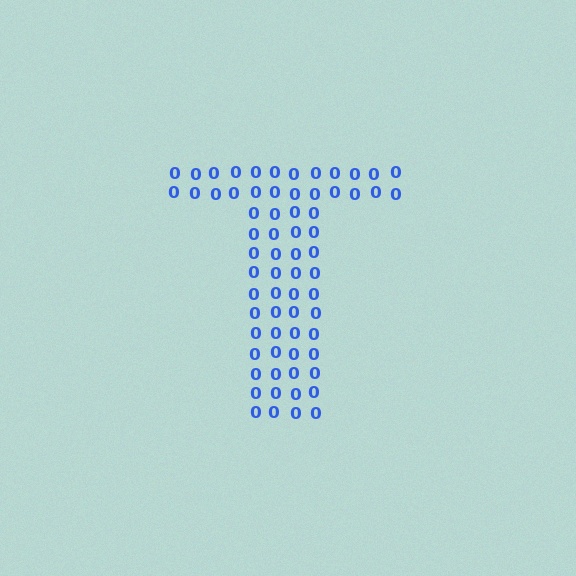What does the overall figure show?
The overall figure shows the letter T.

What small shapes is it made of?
It is made of small digit 0's.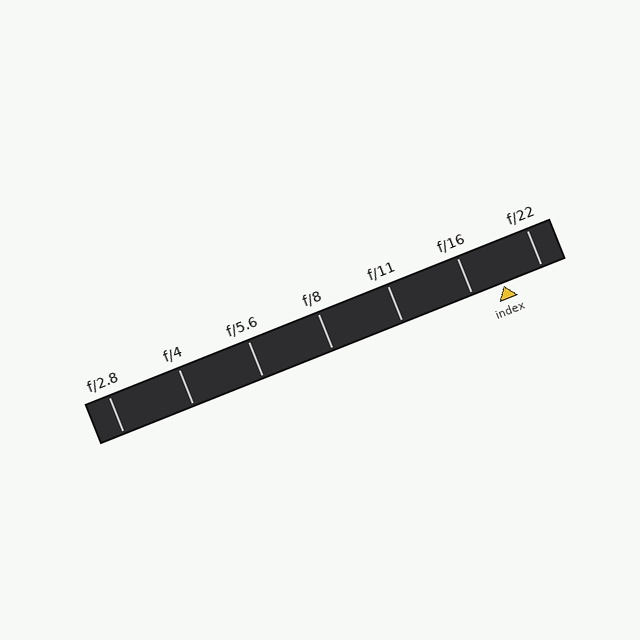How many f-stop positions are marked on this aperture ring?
There are 7 f-stop positions marked.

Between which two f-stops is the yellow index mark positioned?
The index mark is between f/16 and f/22.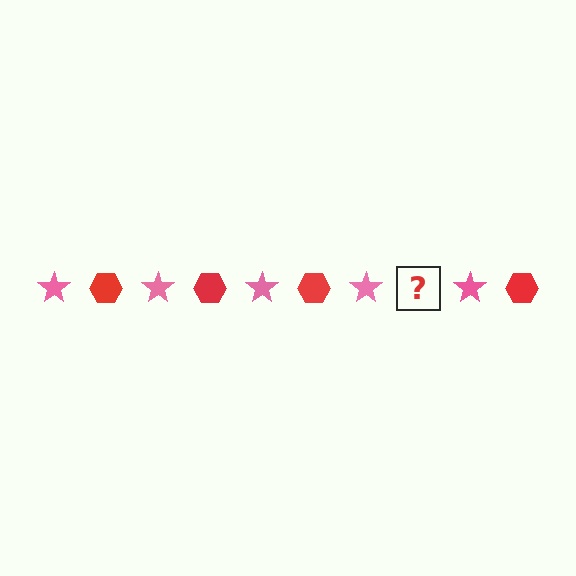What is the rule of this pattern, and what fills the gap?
The rule is that the pattern alternates between pink star and red hexagon. The gap should be filled with a red hexagon.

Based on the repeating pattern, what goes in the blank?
The blank should be a red hexagon.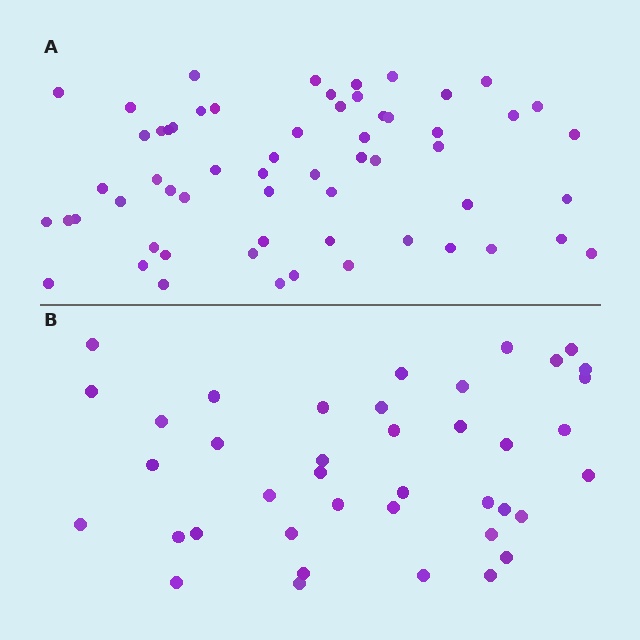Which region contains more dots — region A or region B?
Region A (the top region) has more dots.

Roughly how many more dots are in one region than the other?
Region A has approximately 20 more dots than region B.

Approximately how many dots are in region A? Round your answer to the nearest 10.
About 60 dots.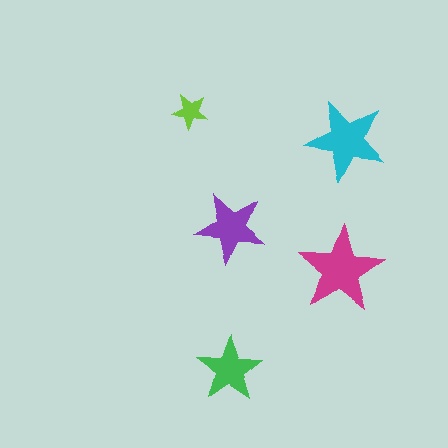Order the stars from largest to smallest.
the magenta one, the cyan one, the purple one, the green one, the lime one.